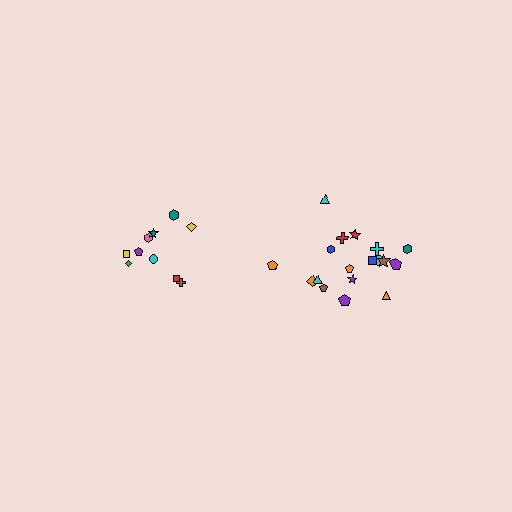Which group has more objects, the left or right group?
The right group.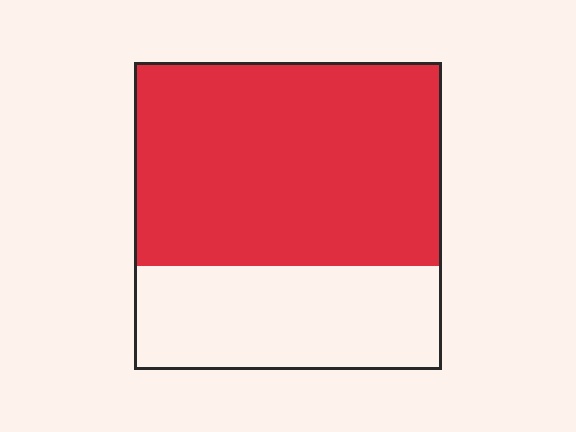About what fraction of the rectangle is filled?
About two thirds (2/3).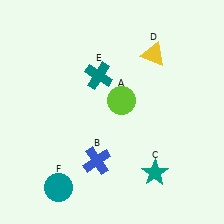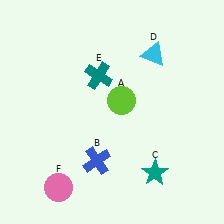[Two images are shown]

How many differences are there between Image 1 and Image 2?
There are 2 differences between the two images.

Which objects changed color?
D changed from yellow to cyan. F changed from teal to pink.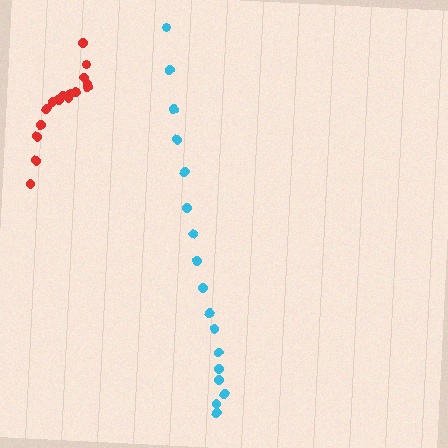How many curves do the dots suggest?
There are 2 distinct paths.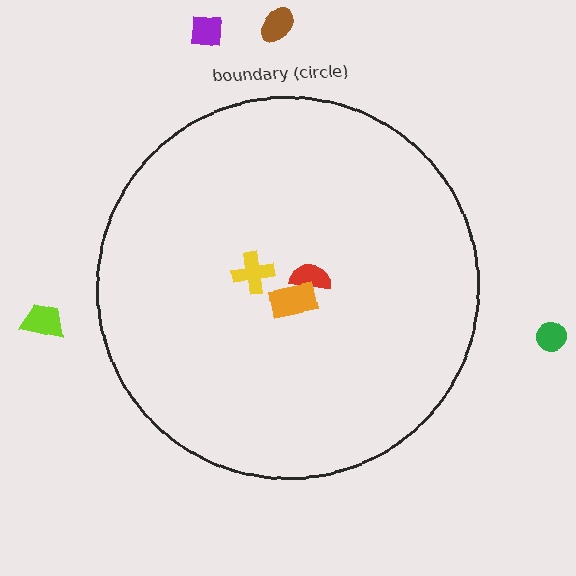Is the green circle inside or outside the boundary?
Outside.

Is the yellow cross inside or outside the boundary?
Inside.